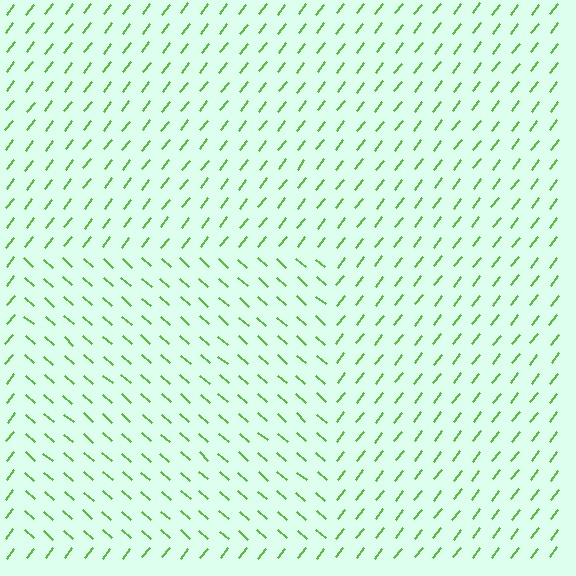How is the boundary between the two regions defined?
The boundary is defined purely by a change in line orientation (approximately 86 degrees difference). All lines are the same color and thickness.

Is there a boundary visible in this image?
Yes, there is a texture boundary formed by a change in line orientation.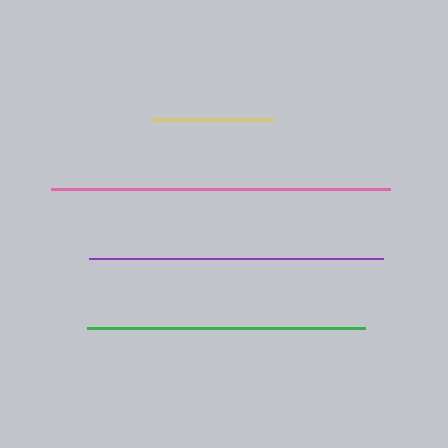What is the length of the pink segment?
The pink segment is approximately 338 pixels long.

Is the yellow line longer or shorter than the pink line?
The pink line is longer than the yellow line.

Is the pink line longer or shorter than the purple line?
The pink line is longer than the purple line.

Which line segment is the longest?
The pink line is the longest at approximately 338 pixels.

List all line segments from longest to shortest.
From longest to shortest: pink, purple, green, yellow.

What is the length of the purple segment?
The purple segment is approximately 294 pixels long.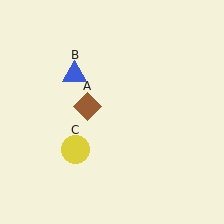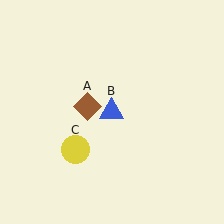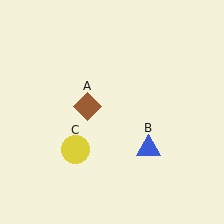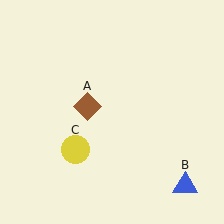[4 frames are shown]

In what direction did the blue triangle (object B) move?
The blue triangle (object B) moved down and to the right.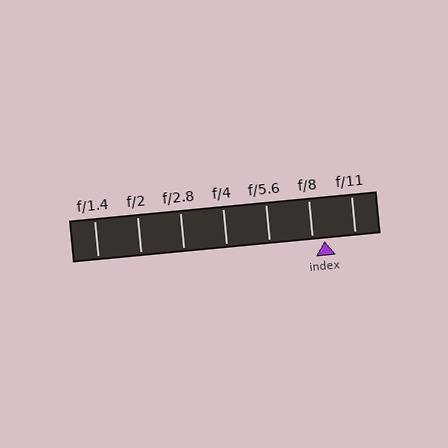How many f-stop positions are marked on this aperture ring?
There are 7 f-stop positions marked.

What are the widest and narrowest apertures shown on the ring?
The widest aperture shown is f/1.4 and the narrowest is f/11.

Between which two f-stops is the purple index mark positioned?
The index mark is between f/8 and f/11.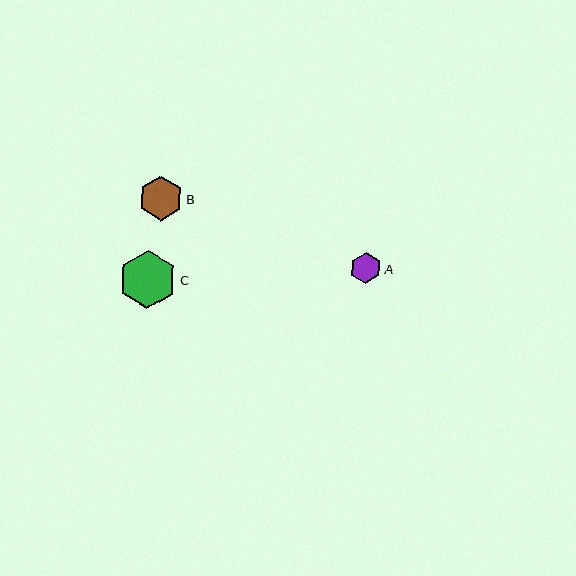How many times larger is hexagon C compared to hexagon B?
Hexagon C is approximately 1.3 times the size of hexagon B.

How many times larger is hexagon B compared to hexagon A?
Hexagon B is approximately 1.4 times the size of hexagon A.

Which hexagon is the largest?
Hexagon C is the largest with a size of approximately 58 pixels.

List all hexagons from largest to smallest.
From largest to smallest: C, B, A.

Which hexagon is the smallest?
Hexagon A is the smallest with a size of approximately 31 pixels.